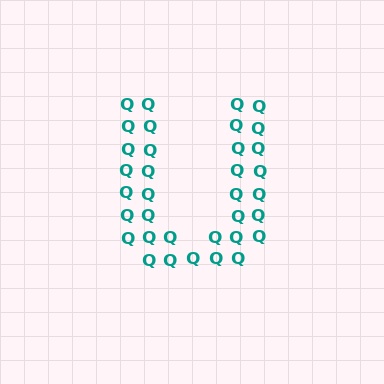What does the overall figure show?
The overall figure shows the letter U.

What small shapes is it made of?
It is made of small letter Q's.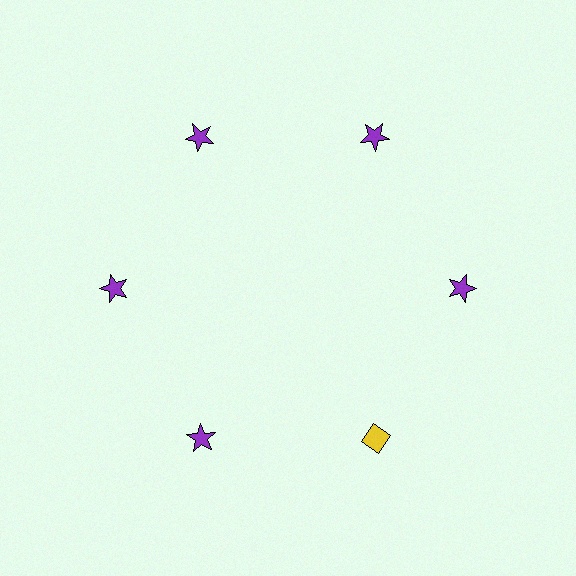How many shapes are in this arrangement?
There are 6 shapes arranged in a ring pattern.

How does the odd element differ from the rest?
It differs in both color (yellow instead of purple) and shape (diamond instead of star).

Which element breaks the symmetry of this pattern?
The yellow diamond at roughly the 5 o'clock position breaks the symmetry. All other shapes are purple stars.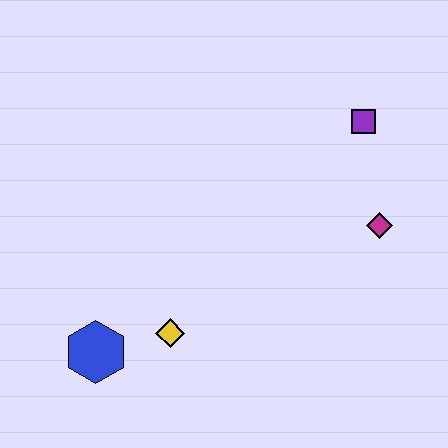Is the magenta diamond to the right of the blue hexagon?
Yes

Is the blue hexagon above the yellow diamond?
No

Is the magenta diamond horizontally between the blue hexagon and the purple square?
No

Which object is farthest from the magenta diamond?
The blue hexagon is farthest from the magenta diamond.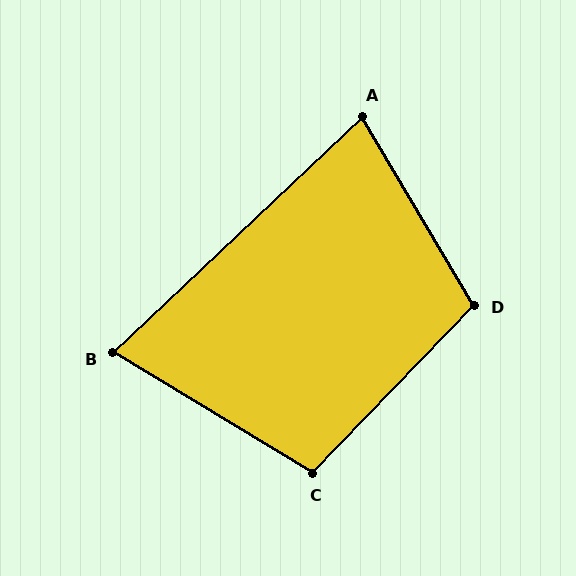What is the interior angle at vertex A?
Approximately 77 degrees (acute).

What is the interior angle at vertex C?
Approximately 103 degrees (obtuse).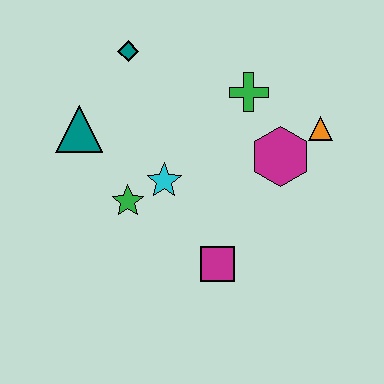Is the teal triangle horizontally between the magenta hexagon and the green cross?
No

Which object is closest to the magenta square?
The cyan star is closest to the magenta square.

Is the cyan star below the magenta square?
No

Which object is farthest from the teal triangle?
The orange triangle is farthest from the teal triangle.